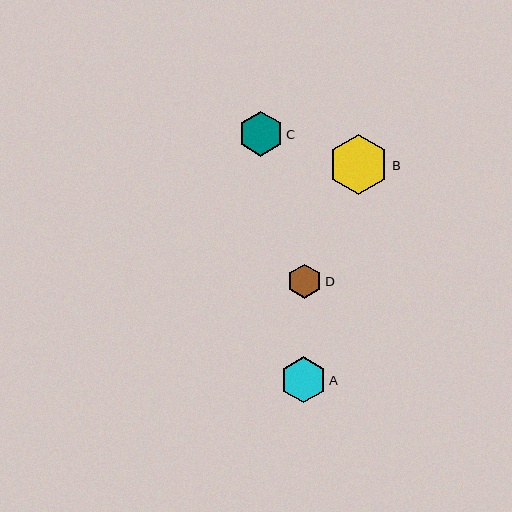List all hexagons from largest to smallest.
From largest to smallest: B, A, C, D.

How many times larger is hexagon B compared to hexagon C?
Hexagon B is approximately 1.3 times the size of hexagon C.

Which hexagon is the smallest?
Hexagon D is the smallest with a size of approximately 34 pixels.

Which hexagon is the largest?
Hexagon B is the largest with a size of approximately 60 pixels.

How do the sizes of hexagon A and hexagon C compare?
Hexagon A and hexagon C are approximately the same size.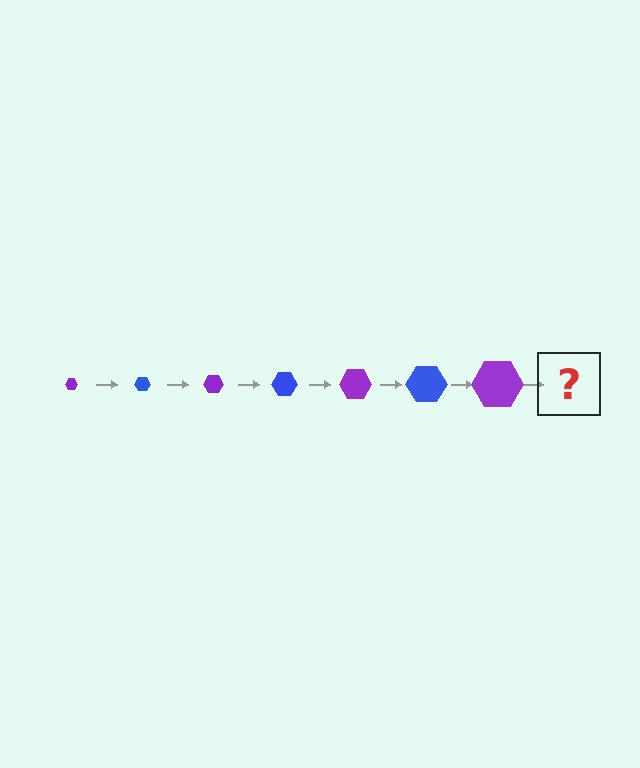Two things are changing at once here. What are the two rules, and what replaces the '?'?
The two rules are that the hexagon grows larger each step and the color cycles through purple and blue. The '?' should be a blue hexagon, larger than the previous one.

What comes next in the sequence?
The next element should be a blue hexagon, larger than the previous one.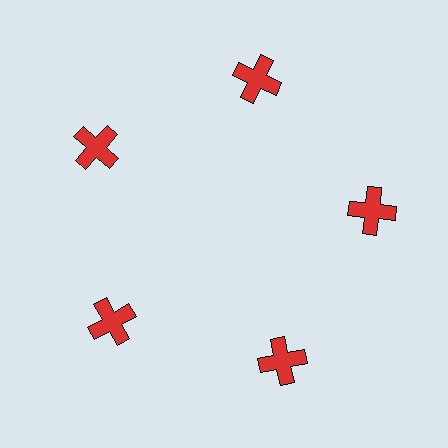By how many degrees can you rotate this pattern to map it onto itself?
The pattern maps onto itself every 72 degrees of rotation.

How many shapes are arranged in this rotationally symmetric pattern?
There are 5 shapes, arranged in 5 groups of 1.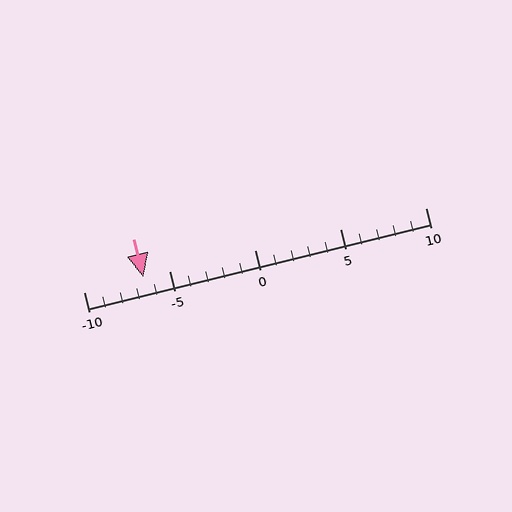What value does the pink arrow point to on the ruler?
The pink arrow points to approximately -6.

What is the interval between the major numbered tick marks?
The major tick marks are spaced 5 units apart.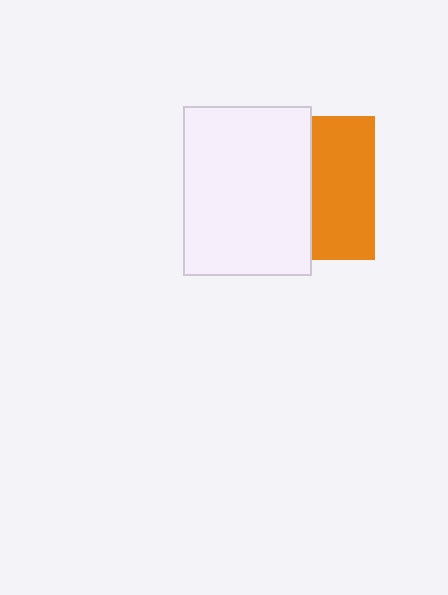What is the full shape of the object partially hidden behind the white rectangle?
The partially hidden object is an orange square.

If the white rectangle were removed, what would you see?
You would see the complete orange square.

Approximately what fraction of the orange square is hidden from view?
Roughly 56% of the orange square is hidden behind the white rectangle.